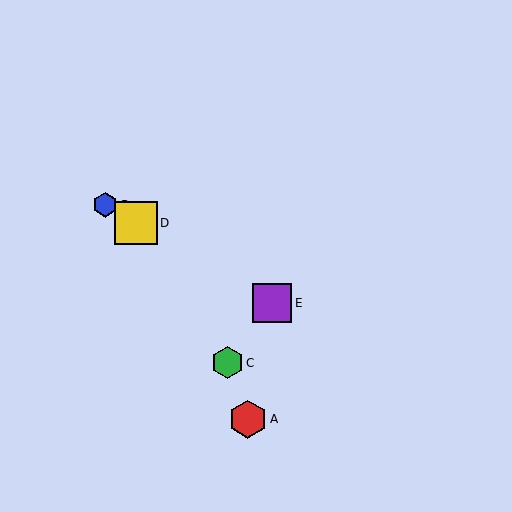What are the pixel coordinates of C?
Object C is at (227, 363).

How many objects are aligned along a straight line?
3 objects (B, D, E) are aligned along a straight line.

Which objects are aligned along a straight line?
Objects B, D, E are aligned along a straight line.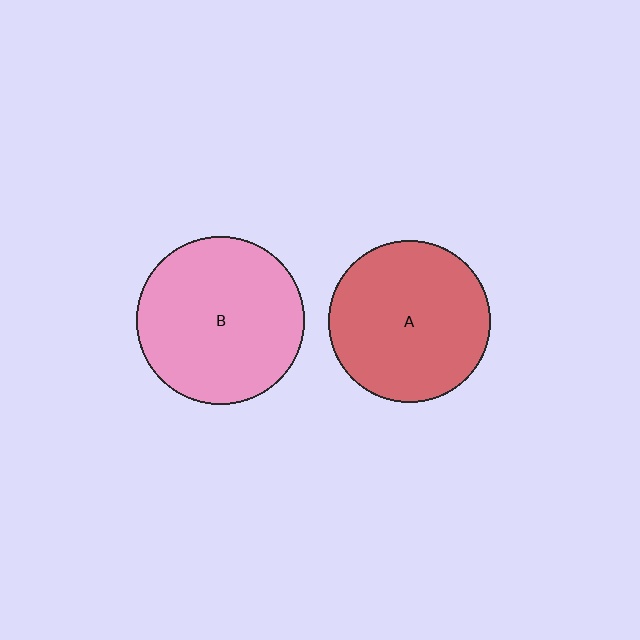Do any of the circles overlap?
No, none of the circles overlap.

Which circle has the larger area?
Circle B (pink).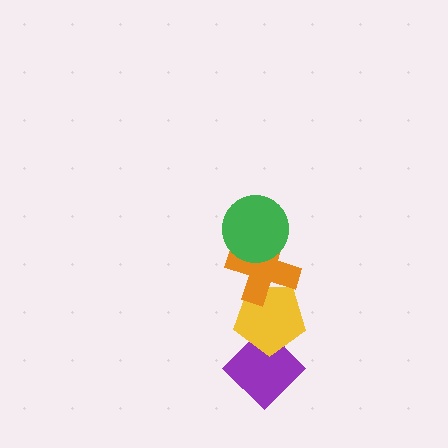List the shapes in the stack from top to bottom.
From top to bottom: the green circle, the orange cross, the yellow pentagon, the purple diamond.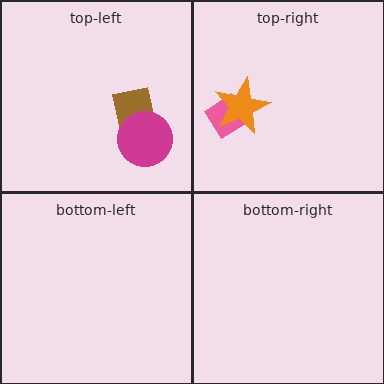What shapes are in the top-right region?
The pink diamond, the orange star.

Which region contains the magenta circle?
The top-left region.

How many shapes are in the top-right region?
2.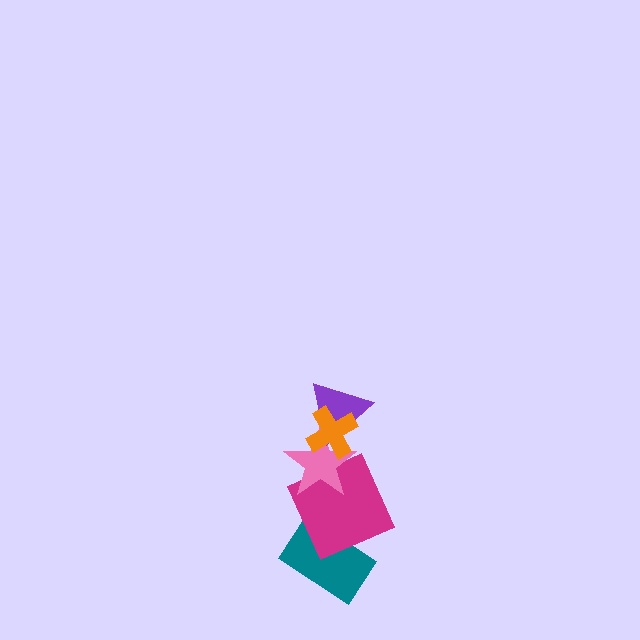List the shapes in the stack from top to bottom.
From top to bottom: the orange cross, the purple triangle, the pink star, the magenta square, the teal rectangle.